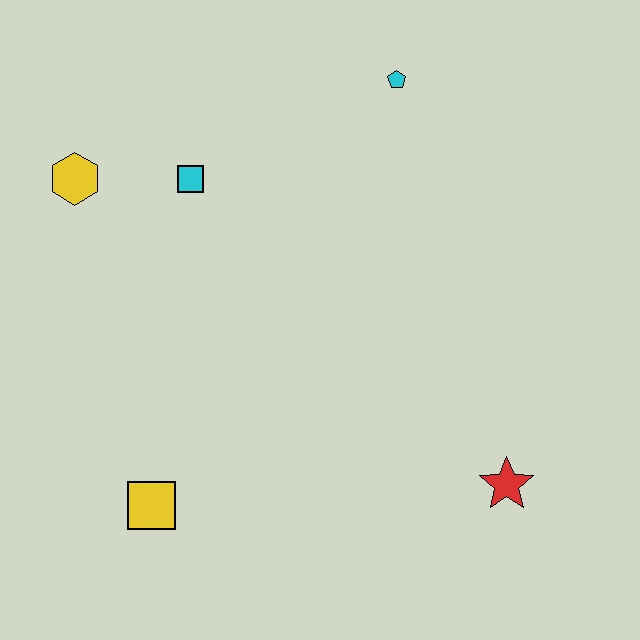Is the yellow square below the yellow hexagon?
Yes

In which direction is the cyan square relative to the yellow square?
The cyan square is above the yellow square.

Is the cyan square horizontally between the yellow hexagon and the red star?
Yes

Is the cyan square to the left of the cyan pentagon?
Yes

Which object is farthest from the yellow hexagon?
The red star is farthest from the yellow hexagon.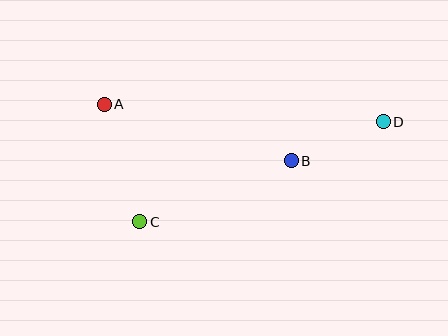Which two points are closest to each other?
Points B and D are closest to each other.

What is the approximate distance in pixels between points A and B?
The distance between A and B is approximately 195 pixels.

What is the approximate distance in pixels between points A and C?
The distance between A and C is approximately 123 pixels.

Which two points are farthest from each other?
Points A and D are farthest from each other.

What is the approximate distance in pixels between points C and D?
The distance between C and D is approximately 263 pixels.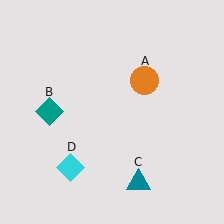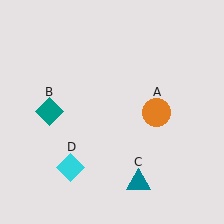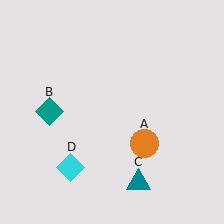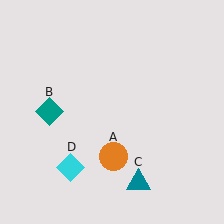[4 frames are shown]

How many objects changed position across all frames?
1 object changed position: orange circle (object A).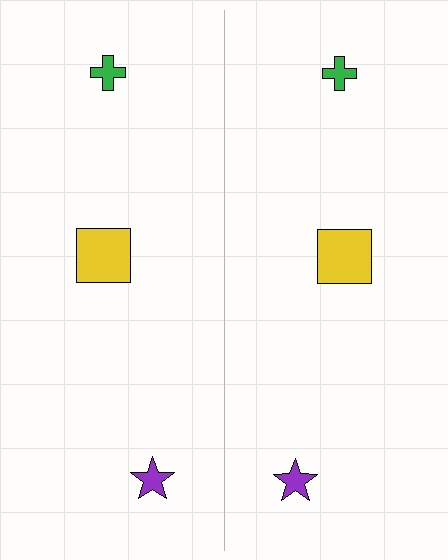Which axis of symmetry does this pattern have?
The pattern has a vertical axis of symmetry running through the center of the image.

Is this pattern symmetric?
Yes, this pattern has bilateral (reflection) symmetry.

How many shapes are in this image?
There are 6 shapes in this image.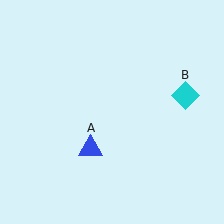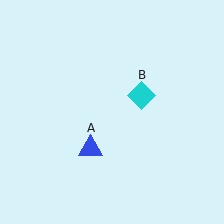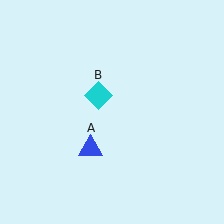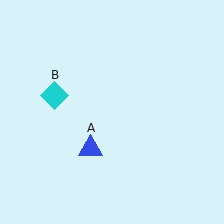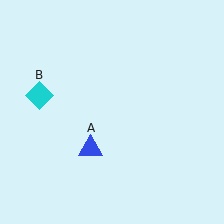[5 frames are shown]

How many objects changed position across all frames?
1 object changed position: cyan diamond (object B).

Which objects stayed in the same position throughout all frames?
Blue triangle (object A) remained stationary.